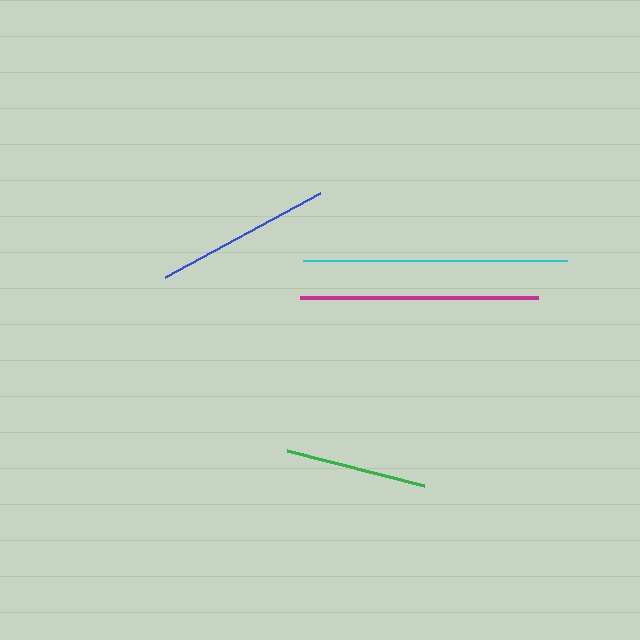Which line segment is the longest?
The cyan line is the longest at approximately 264 pixels.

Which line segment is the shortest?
The green line is the shortest at approximately 141 pixels.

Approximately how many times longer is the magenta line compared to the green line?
The magenta line is approximately 1.7 times the length of the green line.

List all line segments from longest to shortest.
From longest to shortest: cyan, magenta, blue, green.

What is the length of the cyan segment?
The cyan segment is approximately 264 pixels long.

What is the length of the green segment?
The green segment is approximately 141 pixels long.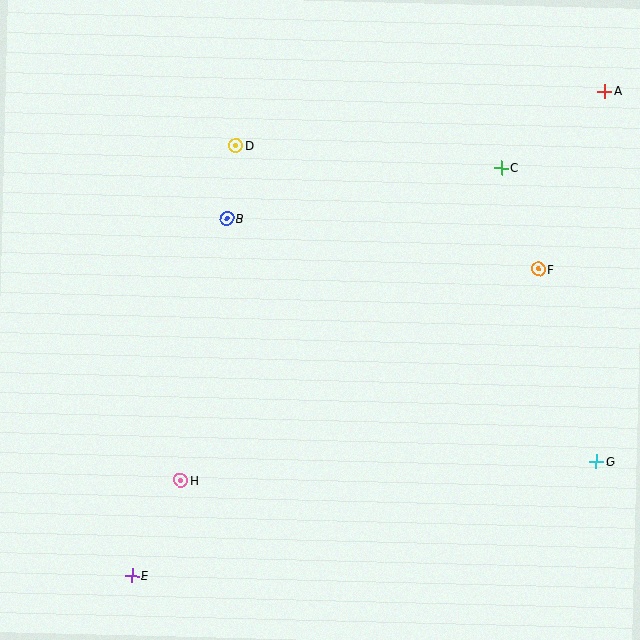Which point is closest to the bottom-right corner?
Point G is closest to the bottom-right corner.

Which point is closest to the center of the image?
Point B at (227, 218) is closest to the center.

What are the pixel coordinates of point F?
Point F is at (539, 269).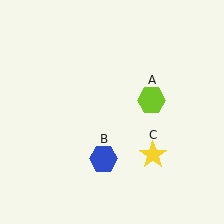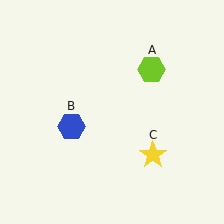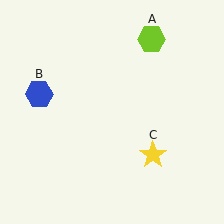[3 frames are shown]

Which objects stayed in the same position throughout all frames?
Yellow star (object C) remained stationary.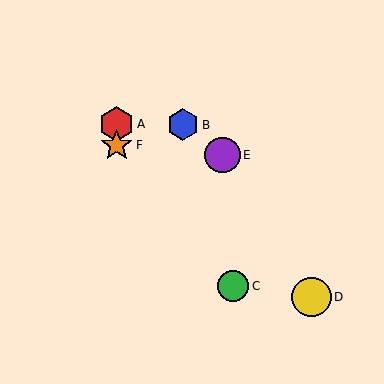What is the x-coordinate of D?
Object D is at x≈311.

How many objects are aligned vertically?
2 objects (A, F) are aligned vertically.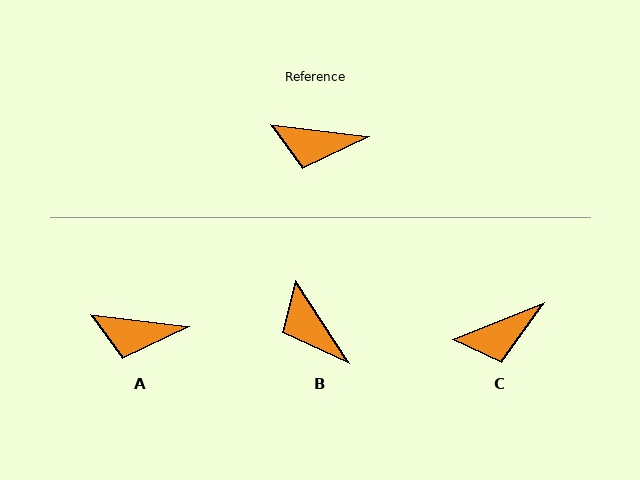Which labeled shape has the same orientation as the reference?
A.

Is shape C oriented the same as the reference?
No, it is off by about 29 degrees.